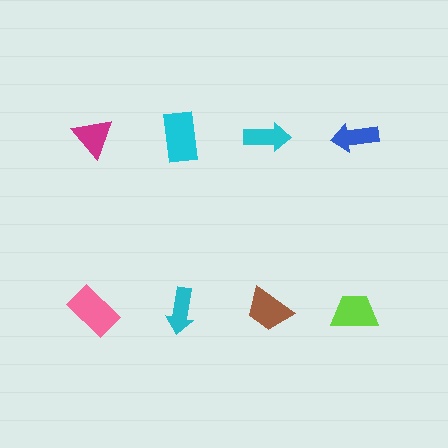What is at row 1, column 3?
A cyan arrow.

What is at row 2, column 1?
A pink rectangle.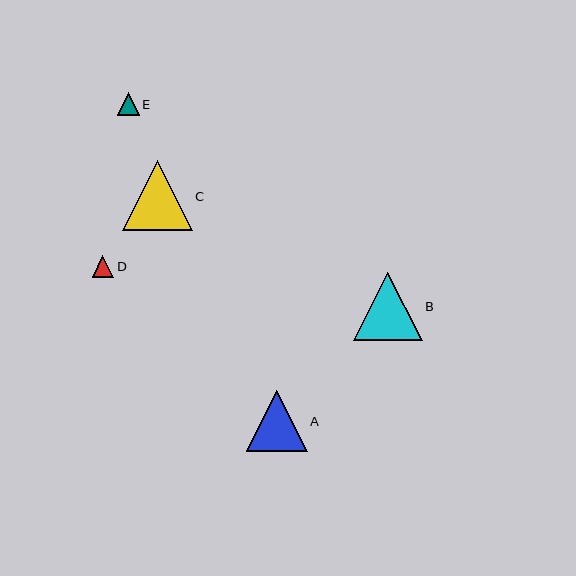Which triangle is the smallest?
Triangle D is the smallest with a size of approximately 22 pixels.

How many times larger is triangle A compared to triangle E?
Triangle A is approximately 2.7 times the size of triangle E.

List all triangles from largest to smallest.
From largest to smallest: C, B, A, E, D.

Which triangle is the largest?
Triangle C is the largest with a size of approximately 70 pixels.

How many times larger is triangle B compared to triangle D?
Triangle B is approximately 3.2 times the size of triangle D.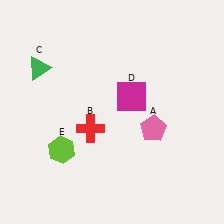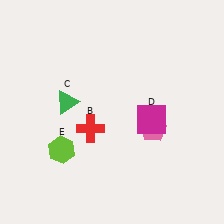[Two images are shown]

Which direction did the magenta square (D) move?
The magenta square (D) moved down.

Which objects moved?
The objects that moved are: the green triangle (C), the magenta square (D).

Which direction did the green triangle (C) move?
The green triangle (C) moved down.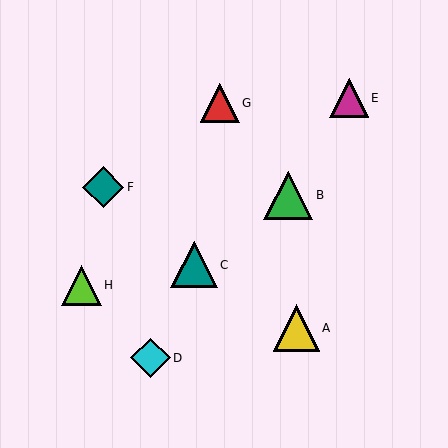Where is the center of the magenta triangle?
The center of the magenta triangle is at (349, 98).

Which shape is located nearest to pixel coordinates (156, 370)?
The cyan diamond (labeled D) at (151, 358) is nearest to that location.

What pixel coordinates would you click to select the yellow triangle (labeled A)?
Click at (296, 328) to select the yellow triangle A.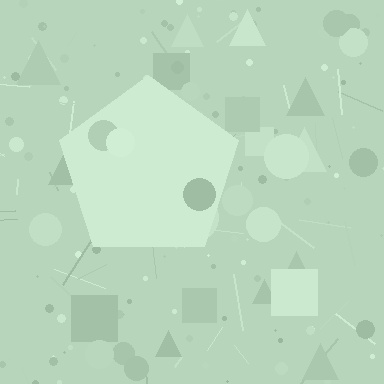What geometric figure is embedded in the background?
A pentagon is embedded in the background.